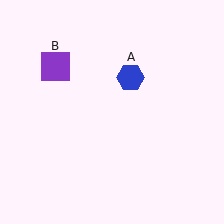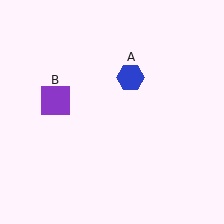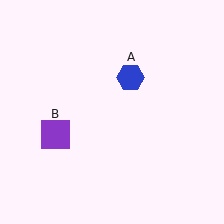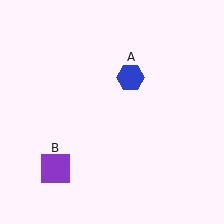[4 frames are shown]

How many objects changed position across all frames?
1 object changed position: purple square (object B).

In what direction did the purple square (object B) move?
The purple square (object B) moved down.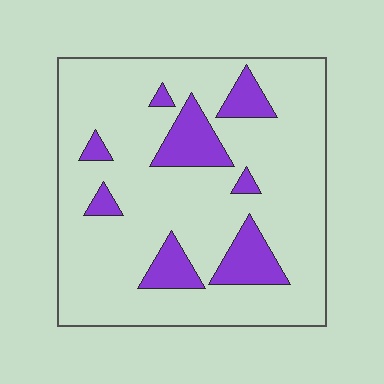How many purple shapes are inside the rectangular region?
8.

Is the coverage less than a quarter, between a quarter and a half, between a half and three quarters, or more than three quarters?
Less than a quarter.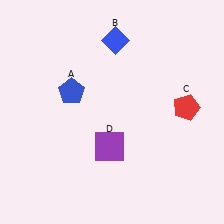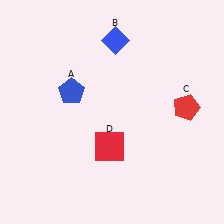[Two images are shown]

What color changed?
The square (D) changed from purple in Image 1 to red in Image 2.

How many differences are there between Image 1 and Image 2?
There is 1 difference between the two images.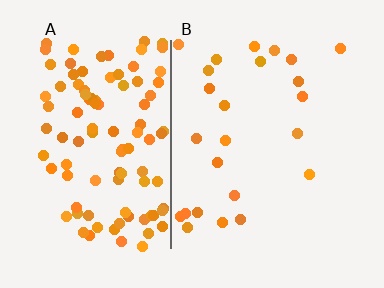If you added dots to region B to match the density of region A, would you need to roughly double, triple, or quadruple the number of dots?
Approximately quadruple.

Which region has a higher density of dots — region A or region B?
A (the left).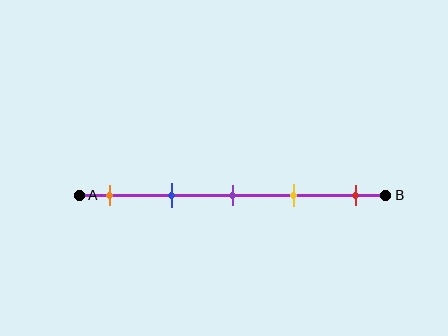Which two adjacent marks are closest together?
The purple and yellow marks are the closest adjacent pair.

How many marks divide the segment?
There are 5 marks dividing the segment.